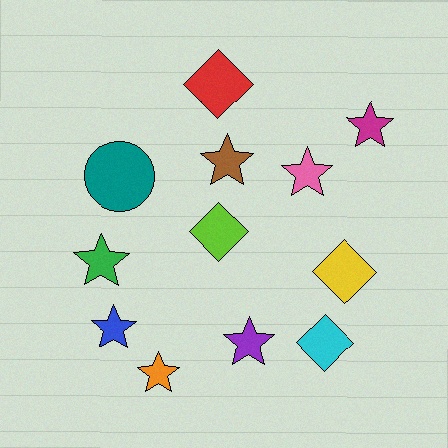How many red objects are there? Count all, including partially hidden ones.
There is 1 red object.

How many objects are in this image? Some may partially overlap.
There are 12 objects.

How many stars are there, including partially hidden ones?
There are 7 stars.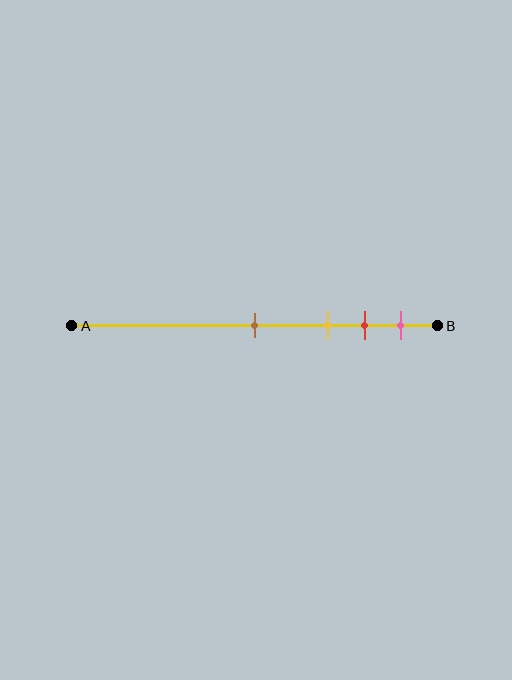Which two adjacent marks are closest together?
The red and pink marks are the closest adjacent pair.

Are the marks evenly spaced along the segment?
No, the marks are not evenly spaced.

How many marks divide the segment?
There are 4 marks dividing the segment.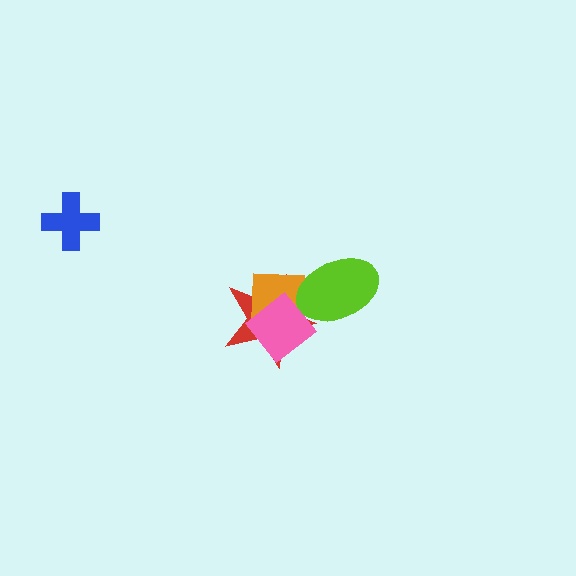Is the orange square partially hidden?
Yes, it is partially covered by another shape.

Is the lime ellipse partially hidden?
Yes, it is partially covered by another shape.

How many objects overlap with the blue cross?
0 objects overlap with the blue cross.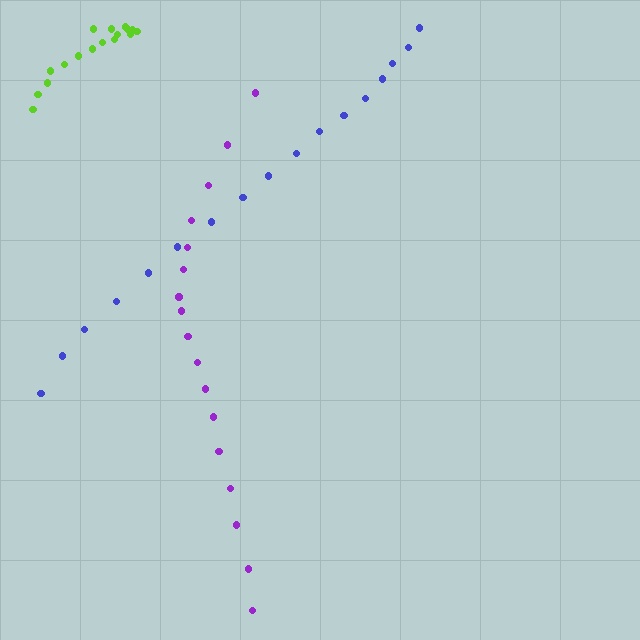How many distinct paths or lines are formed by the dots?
There are 3 distinct paths.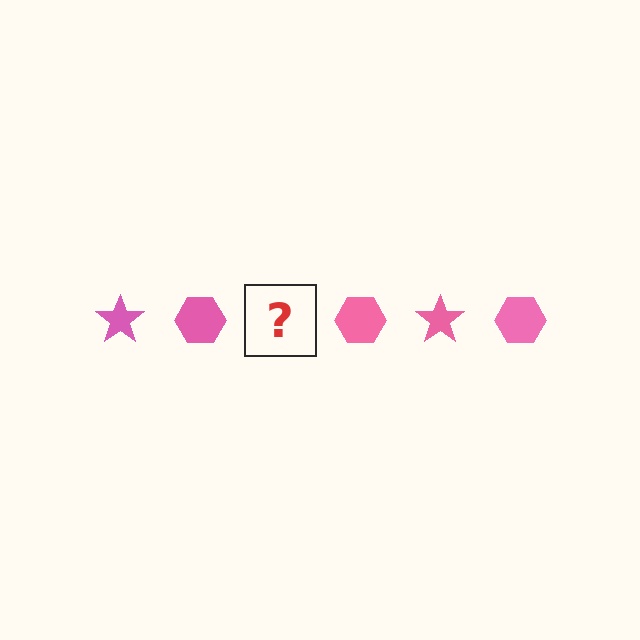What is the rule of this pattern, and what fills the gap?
The rule is that the pattern cycles through star, hexagon shapes in pink. The gap should be filled with a pink star.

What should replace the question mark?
The question mark should be replaced with a pink star.